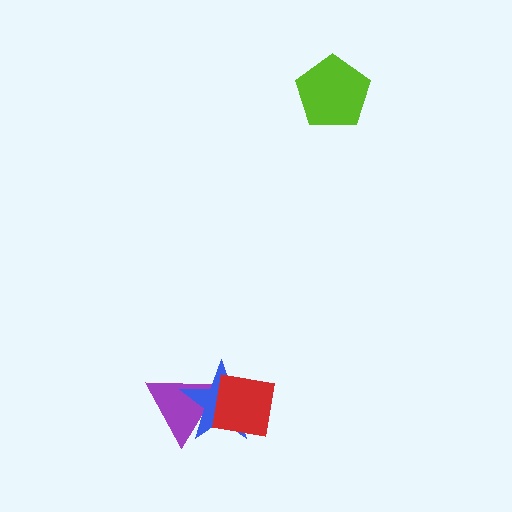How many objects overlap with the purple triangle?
2 objects overlap with the purple triangle.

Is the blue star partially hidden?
Yes, it is partially covered by another shape.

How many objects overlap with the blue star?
2 objects overlap with the blue star.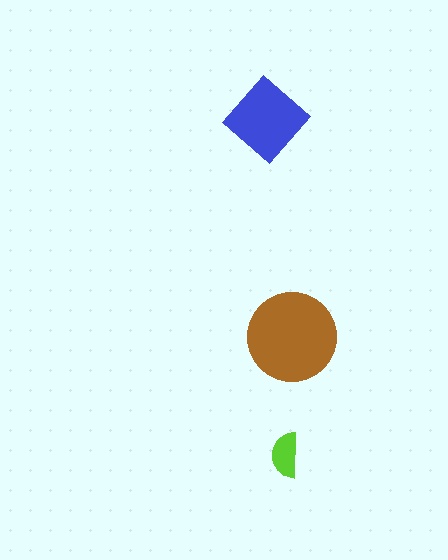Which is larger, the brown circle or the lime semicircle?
The brown circle.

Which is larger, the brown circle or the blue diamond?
The brown circle.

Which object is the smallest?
The lime semicircle.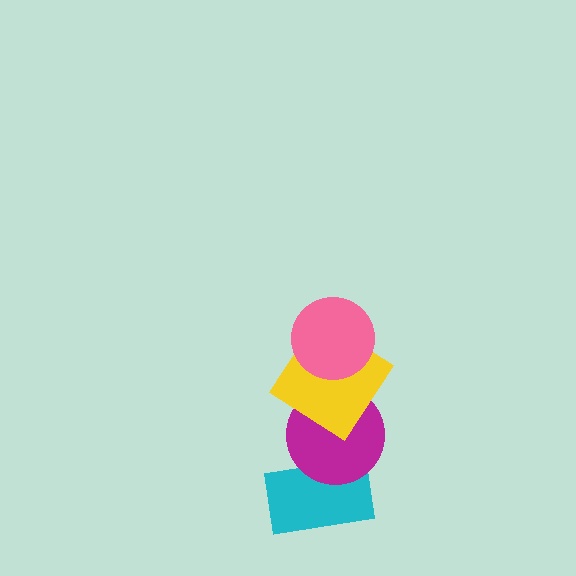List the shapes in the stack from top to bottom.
From top to bottom: the pink circle, the yellow diamond, the magenta circle, the cyan rectangle.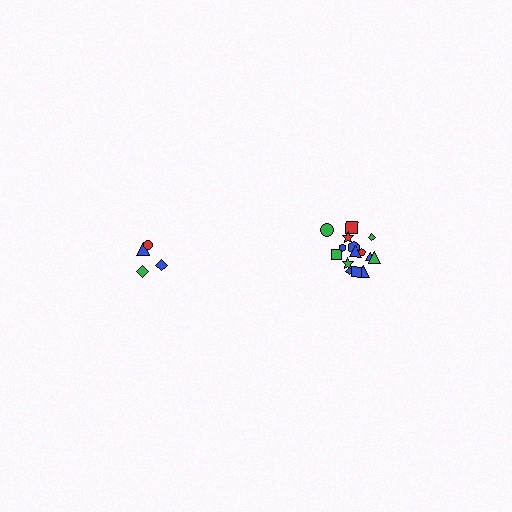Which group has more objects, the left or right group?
The right group.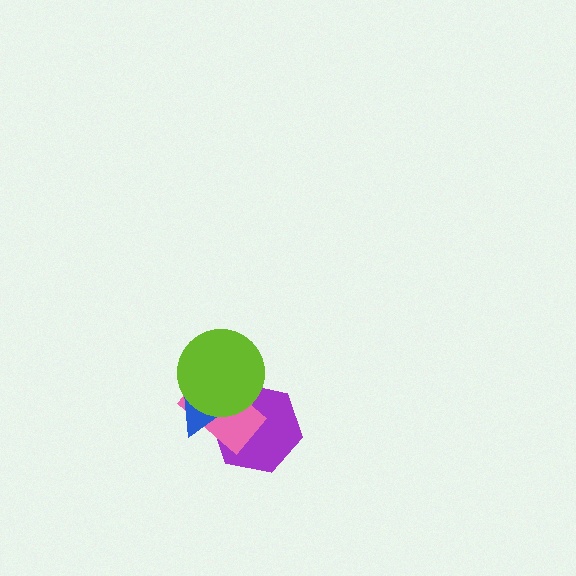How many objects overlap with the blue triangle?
3 objects overlap with the blue triangle.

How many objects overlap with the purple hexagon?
3 objects overlap with the purple hexagon.